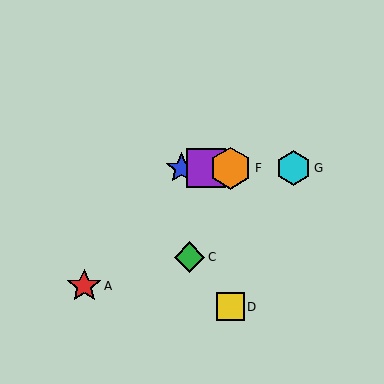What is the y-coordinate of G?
Object G is at y≈168.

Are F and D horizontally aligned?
No, F is at y≈168 and D is at y≈307.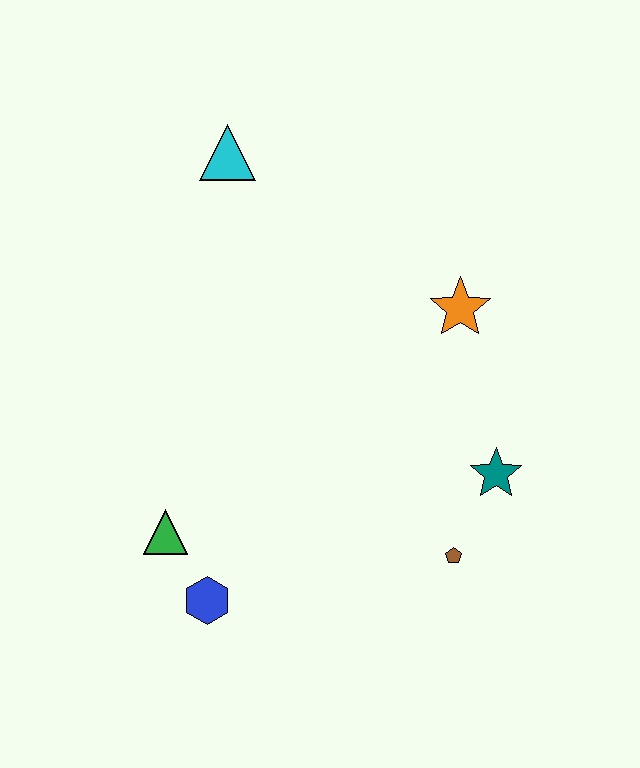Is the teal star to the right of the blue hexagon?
Yes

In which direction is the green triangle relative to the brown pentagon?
The green triangle is to the left of the brown pentagon.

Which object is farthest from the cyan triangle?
The brown pentagon is farthest from the cyan triangle.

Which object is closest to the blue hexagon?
The green triangle is closest to the blue hexagon.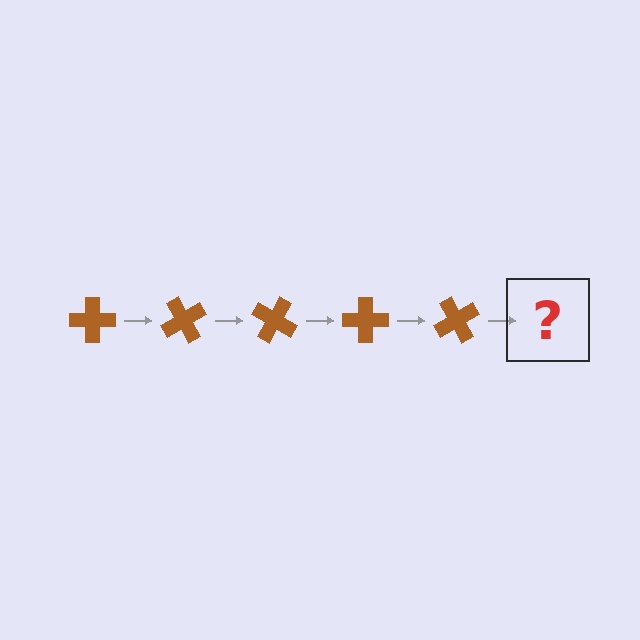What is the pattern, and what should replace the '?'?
The pattern is that the cross rotates 60 degrees each step. The '?' should be a brown cross rotated 300 degrees.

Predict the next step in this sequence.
The next step is a brown cross rotated 300 degrees.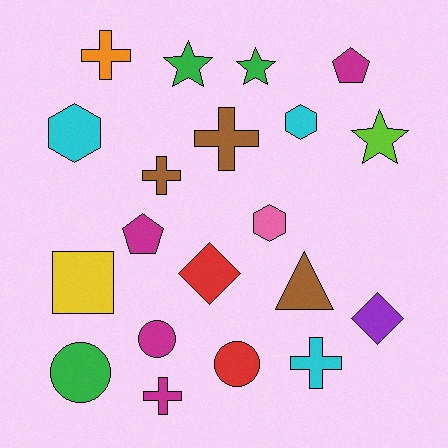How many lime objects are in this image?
There is 1 lime object.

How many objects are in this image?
There are 20 objects.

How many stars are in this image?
There are 3 stars.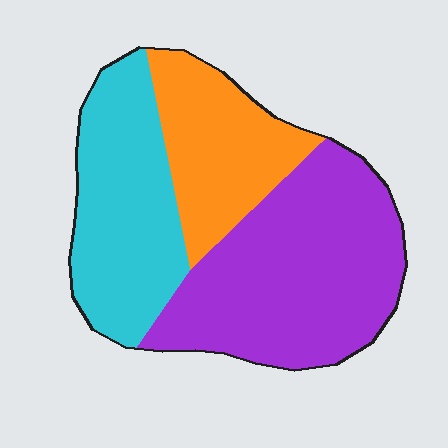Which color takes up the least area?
Orange, at roughly 25%.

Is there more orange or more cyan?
Cyan.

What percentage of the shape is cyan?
Cyan covers 31% of the shape.